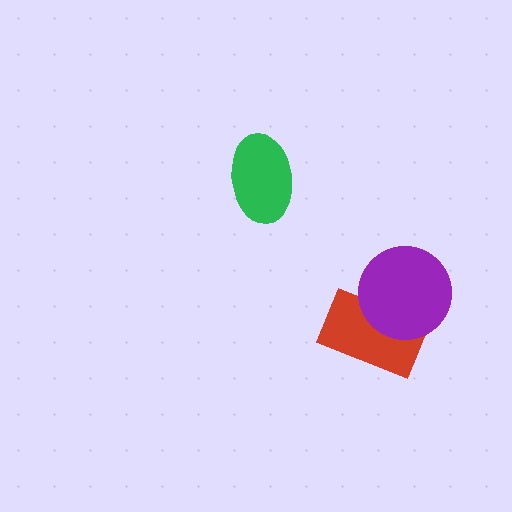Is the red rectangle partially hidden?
Yes, it is partially covered by another shape.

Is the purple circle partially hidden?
No, no other shape covers it.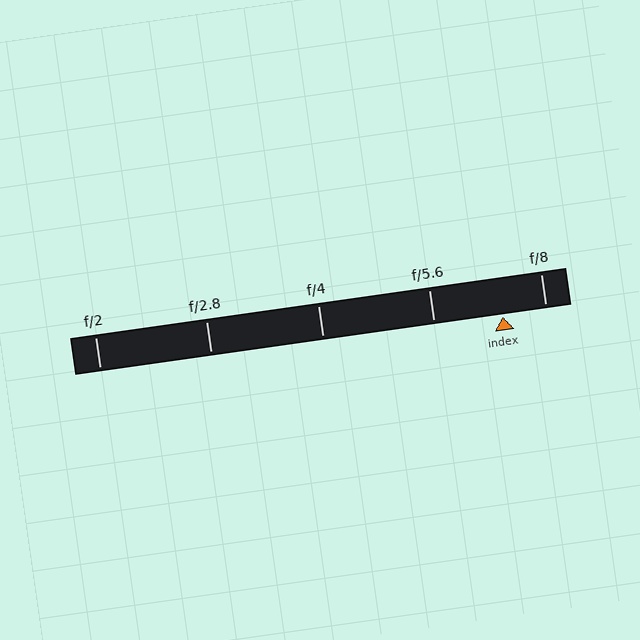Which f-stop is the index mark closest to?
The index mark is closest to f/8.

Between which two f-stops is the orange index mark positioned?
The index mark is between f/5.6 and f/8.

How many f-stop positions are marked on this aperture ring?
There are 5 f-stop positions marked.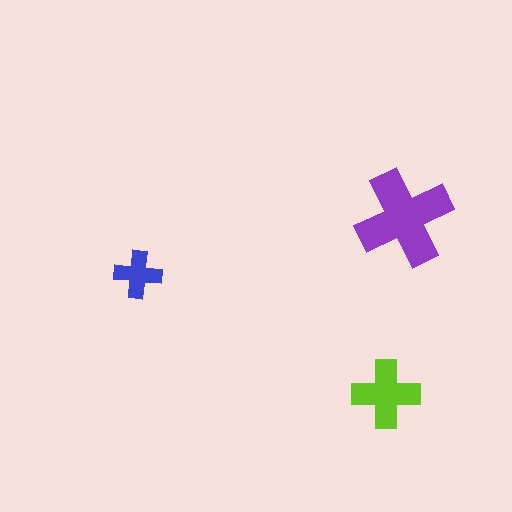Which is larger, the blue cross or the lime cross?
The lime one.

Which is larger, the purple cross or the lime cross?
The purple one.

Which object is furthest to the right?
The purple cross is rightmost.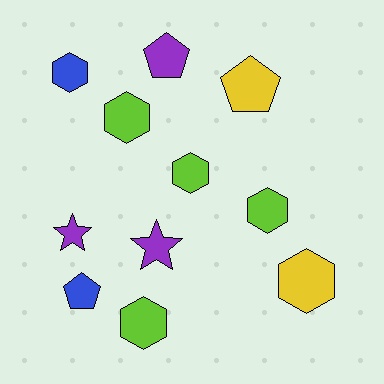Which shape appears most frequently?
Hexagon, with 6 objects.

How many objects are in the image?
There are 11 objects.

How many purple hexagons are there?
There are no purple hexagons.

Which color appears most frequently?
Lime, with 4 objects.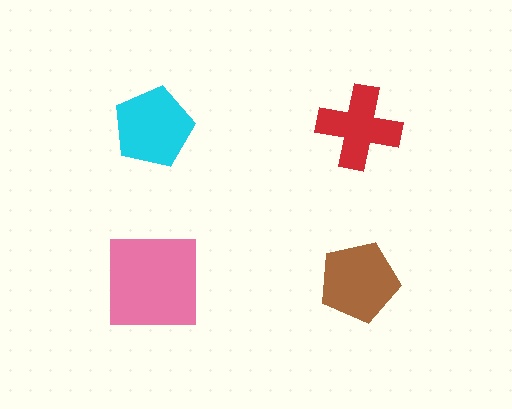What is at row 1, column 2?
A red cross.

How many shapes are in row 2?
2 shapes.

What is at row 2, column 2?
A brown pentagon.